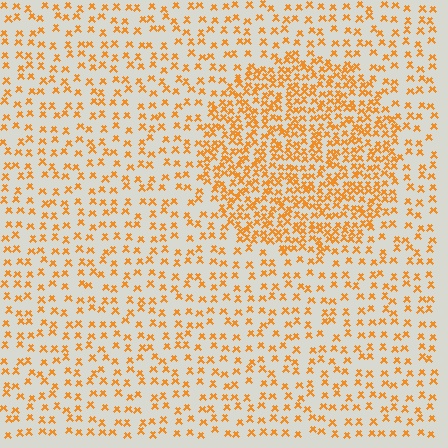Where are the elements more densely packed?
The elements are more densely packed inside the circle boundary.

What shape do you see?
I see a circle.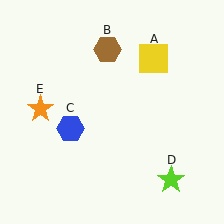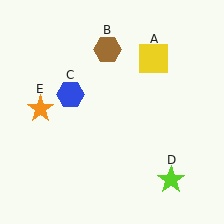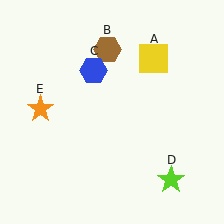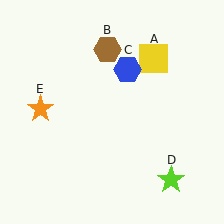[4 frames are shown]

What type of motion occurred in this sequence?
The blue hexagon (object C) rotated clockwise around the center of the scene.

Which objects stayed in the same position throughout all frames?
Yellow square (object A) and brown hexagon (object B) and lime star (object D) and orange star (object E) remained stationary.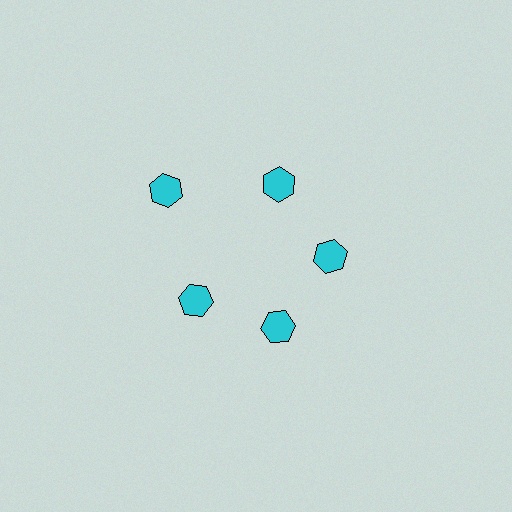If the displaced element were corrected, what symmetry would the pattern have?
It would have 5-fold rotational symmetry — the pattern would map onto itself every 72 degrees.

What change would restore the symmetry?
The symmetry would be restored by moving it inward, back onto the ring so that all 5 hexagons sit at equal angles and equal distance from the center.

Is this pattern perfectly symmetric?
No. The 5 cyan hexagons are arranged in a ring, but one element near the 10 o'clock position is pushed outward from the center, breaking the 5-fold rotational symmetry.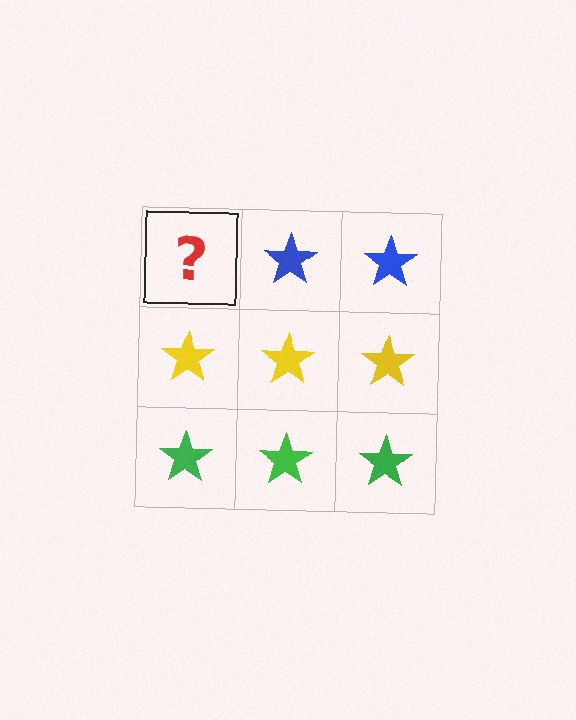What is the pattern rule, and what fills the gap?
The rule is that each row has a consistent color. The gap should be filled with a blue star.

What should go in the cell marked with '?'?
The missing cell should contain a blue star.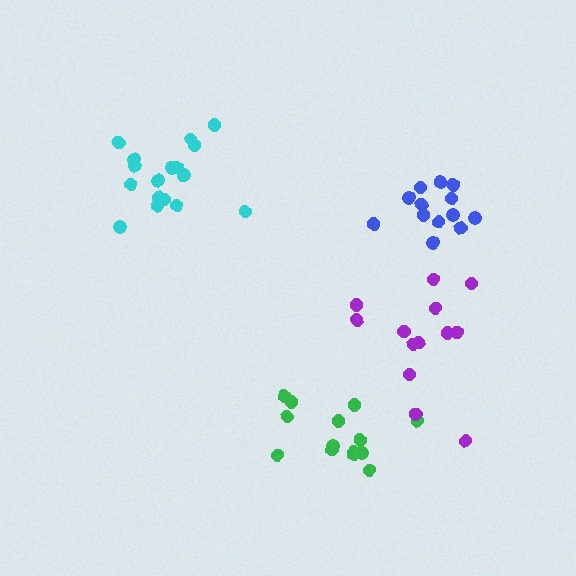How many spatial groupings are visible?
There are 4 spatial groupings.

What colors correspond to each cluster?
The clusters are colored: green, blue, cyan, purple.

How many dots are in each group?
Group 1: 14 dots, Group 2: 13 dots, Group 3: 17 dots, Group 4: 13 dots (57 total).